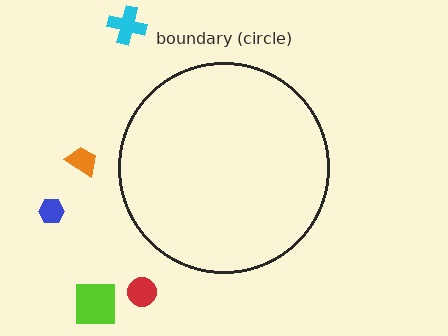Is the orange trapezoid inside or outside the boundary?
Outside.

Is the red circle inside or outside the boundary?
Outside.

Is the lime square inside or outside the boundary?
Outside.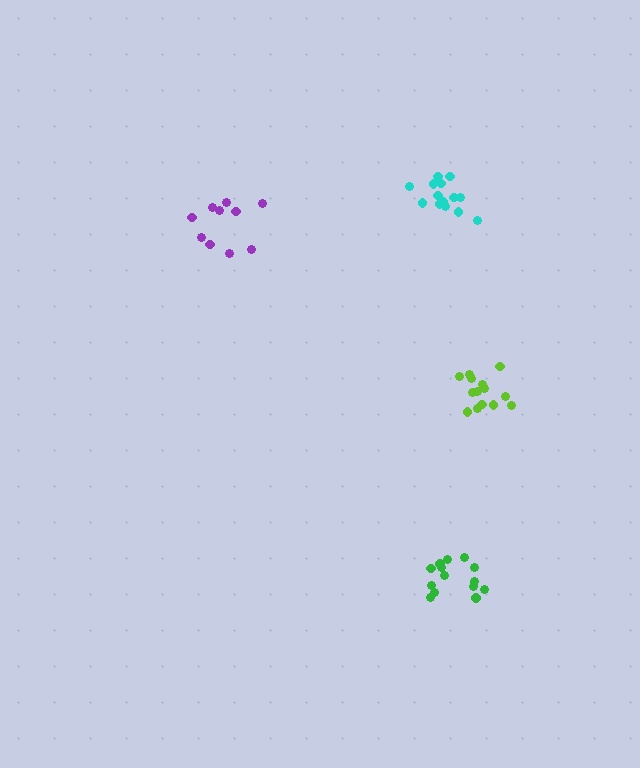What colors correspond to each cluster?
The clusters are colored: cyan, green, lime, purple.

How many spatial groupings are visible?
There are 4 spatial groupings.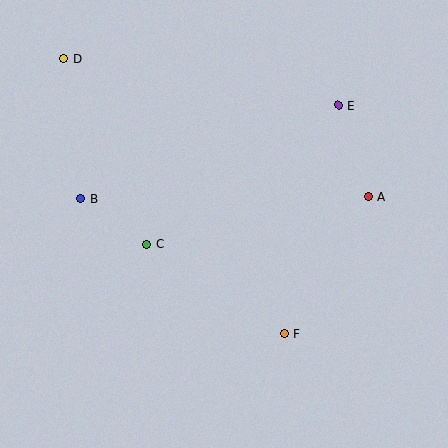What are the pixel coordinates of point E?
Point E is at (338, 105).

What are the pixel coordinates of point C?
Point C is at (146, 244).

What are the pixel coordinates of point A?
Point A is at (369, 197).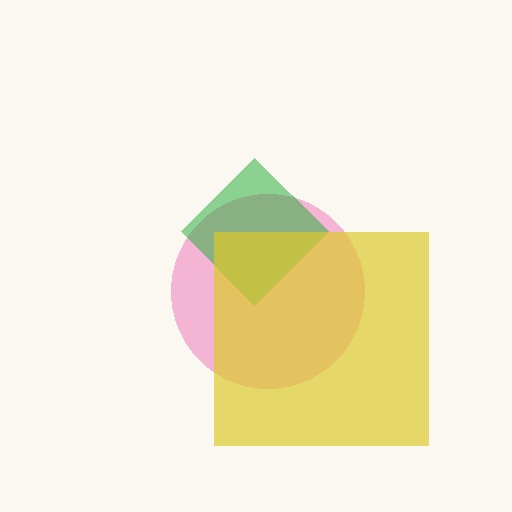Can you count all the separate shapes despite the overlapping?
Yes, there are 3 separate shapes.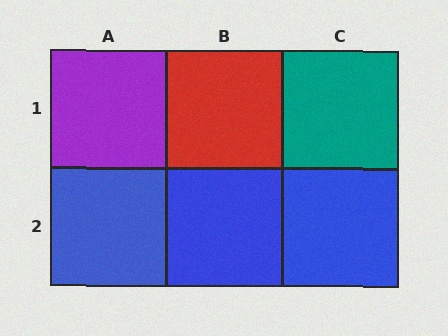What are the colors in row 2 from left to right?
Blue, blue, blue.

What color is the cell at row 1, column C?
Teal.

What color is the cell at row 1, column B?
Red.